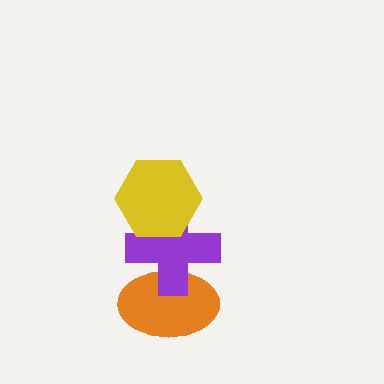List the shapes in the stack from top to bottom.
From top to bottom: the yellow hexagon, the purple cross, the orange ellipse.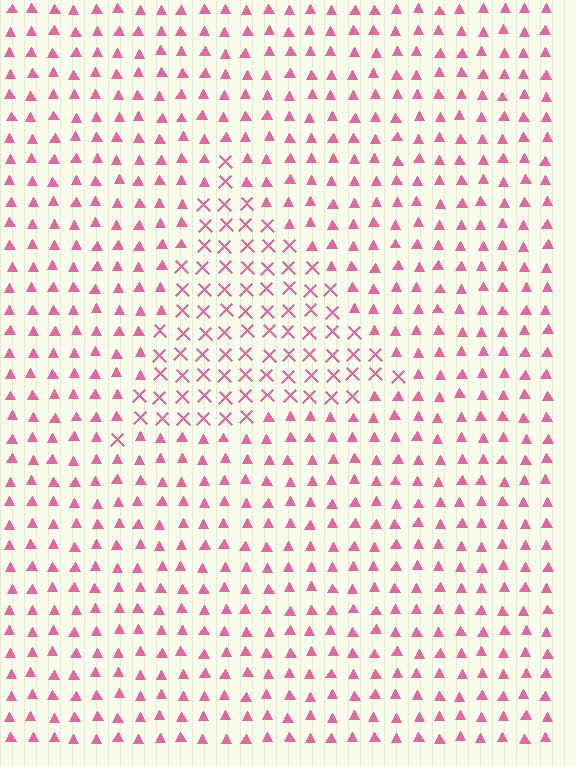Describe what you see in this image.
The image is filled with small pink elements arranged in a uniform grid. A triangle-shaped region contains X marks, while the surrounding area contains triangles. The boundary is defined purely by the change in element shape.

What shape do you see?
I see a triangle.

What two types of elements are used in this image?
The image uses X marks inside the triangle region and triangles outside it.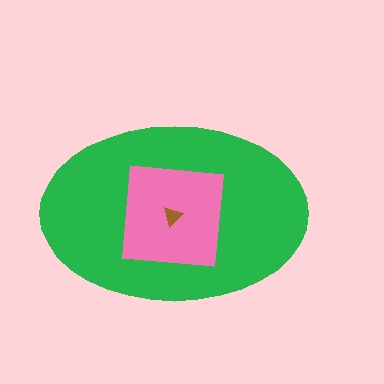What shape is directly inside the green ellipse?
The pink square.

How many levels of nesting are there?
3.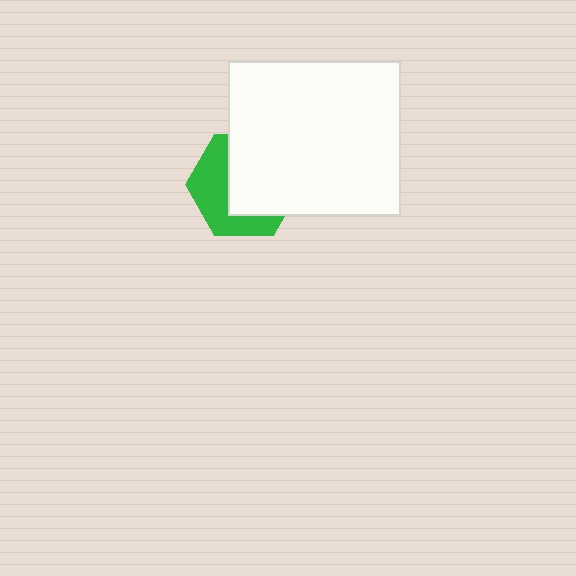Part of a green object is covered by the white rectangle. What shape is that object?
It is a hexagon.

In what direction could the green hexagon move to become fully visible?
The green hexagon could move toward the lower-left. That would shift it out from behind the white rectangle entirely.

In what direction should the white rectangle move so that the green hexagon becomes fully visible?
The white rectangle should move toward the upper-right. That is the shortest direction to clear the overlap and leave the green hexagon fully visible.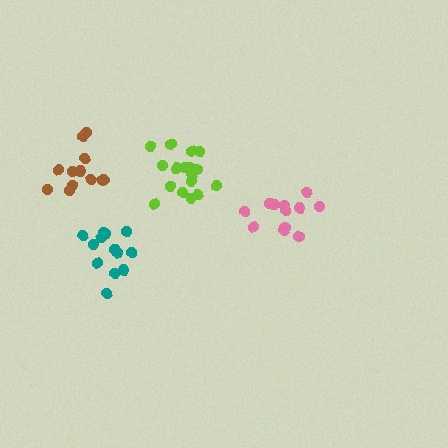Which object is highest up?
The brown cluster is topmost.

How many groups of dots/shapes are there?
There are 4 groups.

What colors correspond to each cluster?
The clusters are colored: brown, teal, pink, lime.